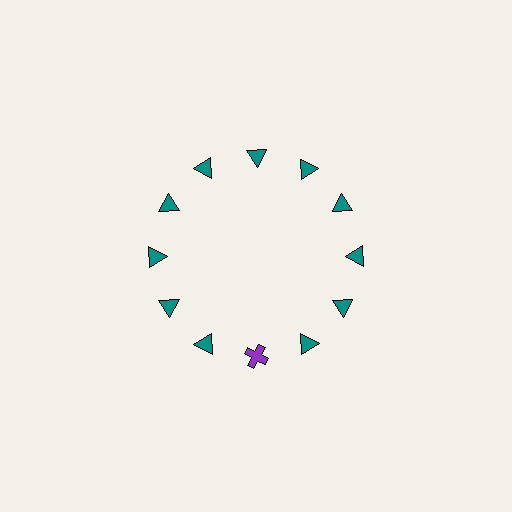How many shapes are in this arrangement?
There are 12 shapes arranged in a ring pattern.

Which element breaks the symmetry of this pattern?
The purple cross at roughly the 6 o'clock position breaks the symmetry. All other shapes are teal triangles.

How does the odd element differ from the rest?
It differs in both color (purple instead of teal) and shape (cross instead of triangle).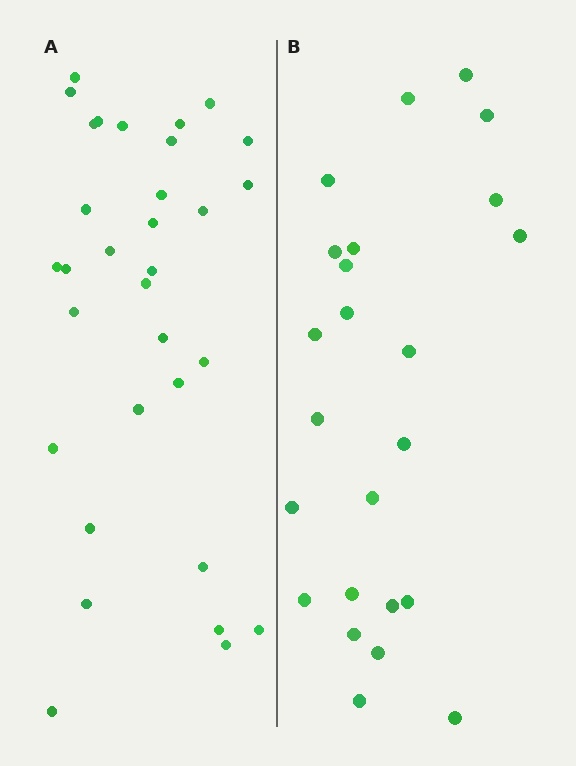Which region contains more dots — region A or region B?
Region A (the left region) has more dots.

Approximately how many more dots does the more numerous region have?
Region A has roughly 8 or so more dots than region B.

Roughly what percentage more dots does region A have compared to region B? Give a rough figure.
About 35% more.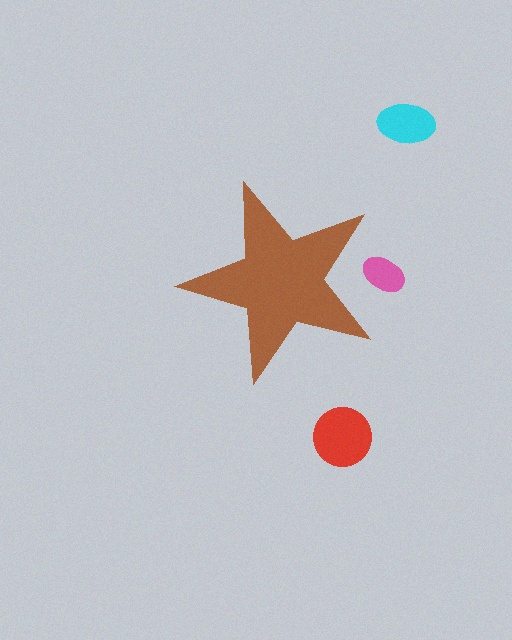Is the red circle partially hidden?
No, the red circle is fully visible.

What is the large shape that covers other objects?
A brown star.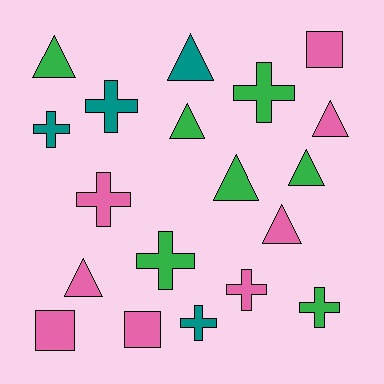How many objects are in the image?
There are 19 objects.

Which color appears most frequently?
Pink, with 8 objects.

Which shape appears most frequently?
Cross, with 8 objects.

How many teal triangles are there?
There is 1 teal triangle.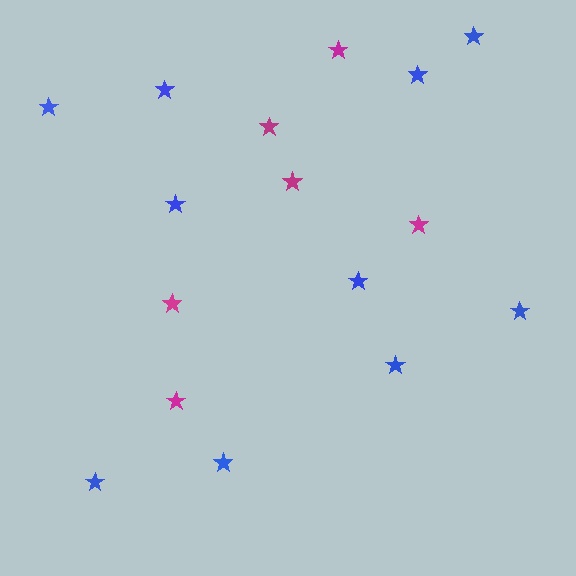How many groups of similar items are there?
There are 2 groups: one group of blue stars (10) and one group of magenta stars (6).